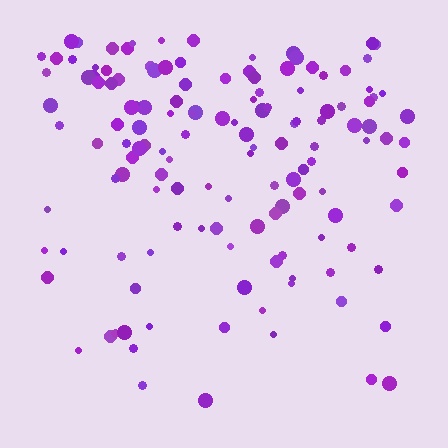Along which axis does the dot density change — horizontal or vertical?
Vertical.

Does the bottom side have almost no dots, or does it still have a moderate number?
Still a moderate number, just noticeably fewer than the top.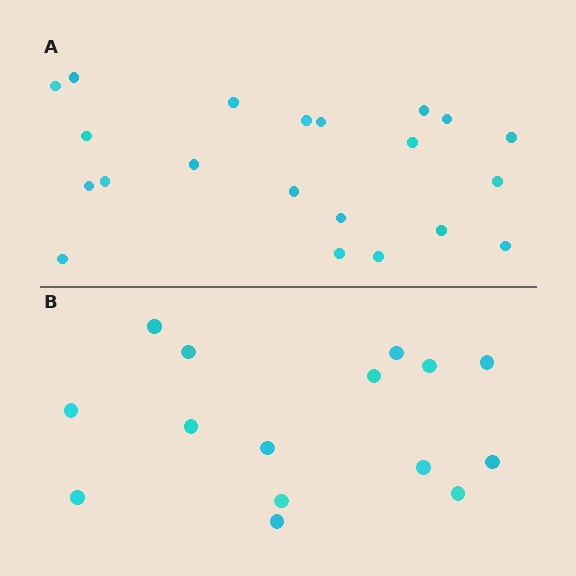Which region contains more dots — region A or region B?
Region A (the top region) has more dots.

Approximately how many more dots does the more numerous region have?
Region A has about 6 more dots than region B.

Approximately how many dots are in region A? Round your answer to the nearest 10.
About 20 dots. (The exact count is 21, which rounds to 20.)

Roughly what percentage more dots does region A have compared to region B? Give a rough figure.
About 40% more.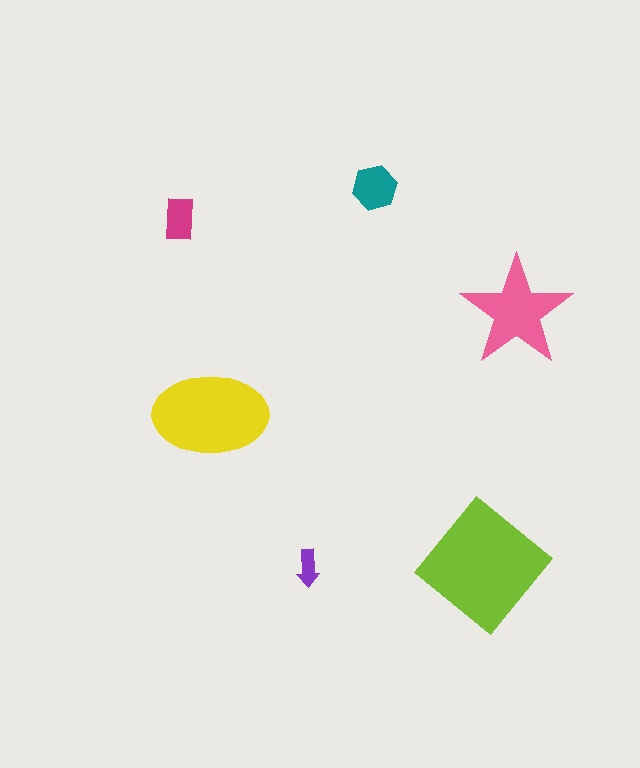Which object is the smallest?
The purple arrow.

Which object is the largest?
The lime diamond.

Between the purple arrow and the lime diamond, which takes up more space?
The lime diamond.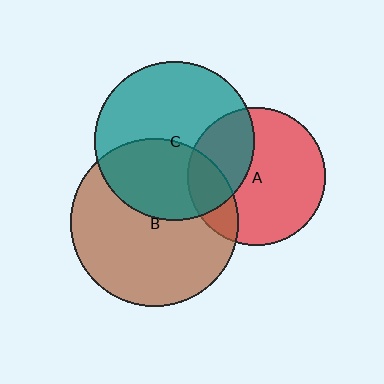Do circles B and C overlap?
Yes.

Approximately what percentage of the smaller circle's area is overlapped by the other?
Approximately 40%.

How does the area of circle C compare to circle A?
Approximately 1.3 times.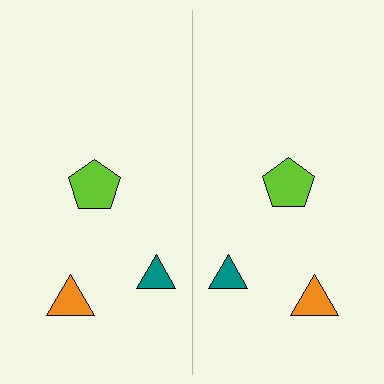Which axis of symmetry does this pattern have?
The pattern has a vertical axis of symmetry running through the center of the image.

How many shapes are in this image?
There are 6 shapes in this image.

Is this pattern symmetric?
Yes, this pattern has bilateral (reflection) symmetry.